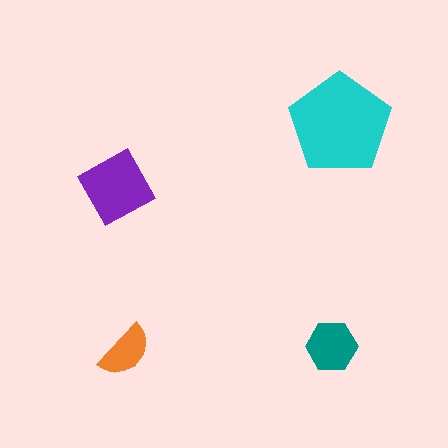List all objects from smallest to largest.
The orange semicircle, the teal hexagon, the purple diamond, the cyan pentagon.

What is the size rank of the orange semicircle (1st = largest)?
4th.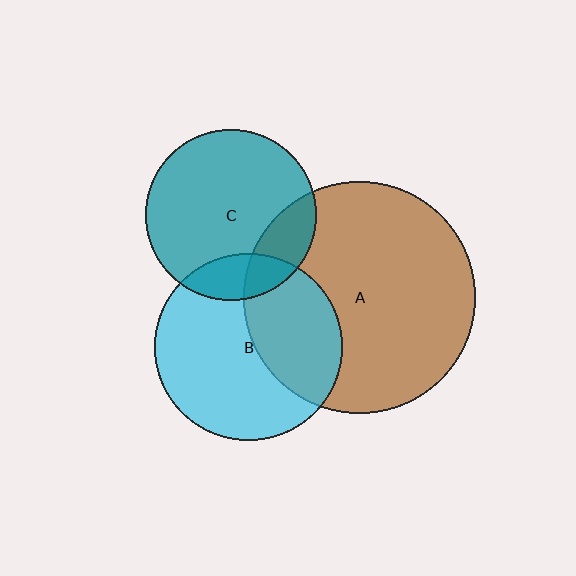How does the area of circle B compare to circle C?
Approximately 1.2 times.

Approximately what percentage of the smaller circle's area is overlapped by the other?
Approximately 40%.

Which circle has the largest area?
Circle A (brown).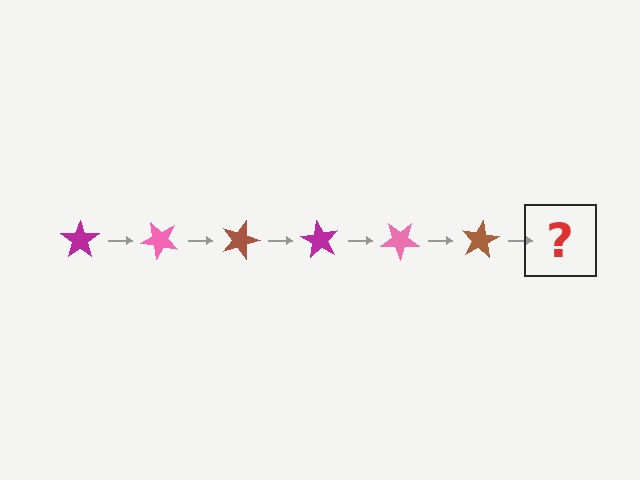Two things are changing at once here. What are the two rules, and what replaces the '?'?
The two rules are that it rotates 45 degrees each step and the color cycles through magenta, pink, and brown. The '?' should be a magenta star, rotated 270 degrees from the start.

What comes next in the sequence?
The next element should be a magenta star, rotated 270 degrees from the start.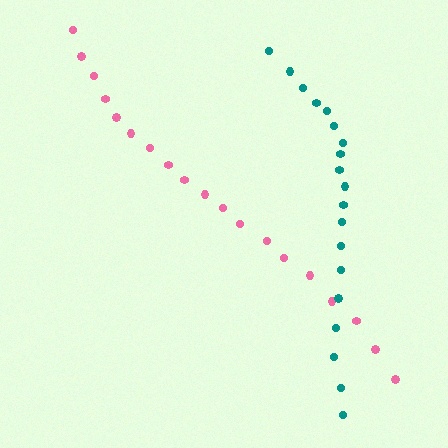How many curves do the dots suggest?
There are 2 distinct paths.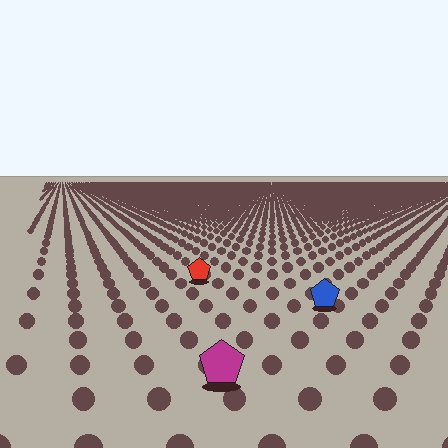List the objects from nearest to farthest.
From nearest to farthest: the magenta pentagon, the blue pentagon, the red pentagon.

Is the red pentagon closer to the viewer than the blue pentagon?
No. The blue pentagon is closer — you can tell from the texture gradient: the ground texture is coarser near it.